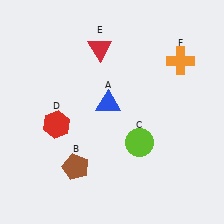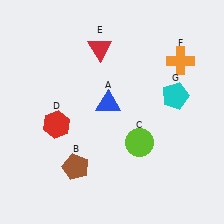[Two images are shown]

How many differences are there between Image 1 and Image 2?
There is 1 difference between the two images.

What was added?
A cyan pentagon (G) was added in Image 2.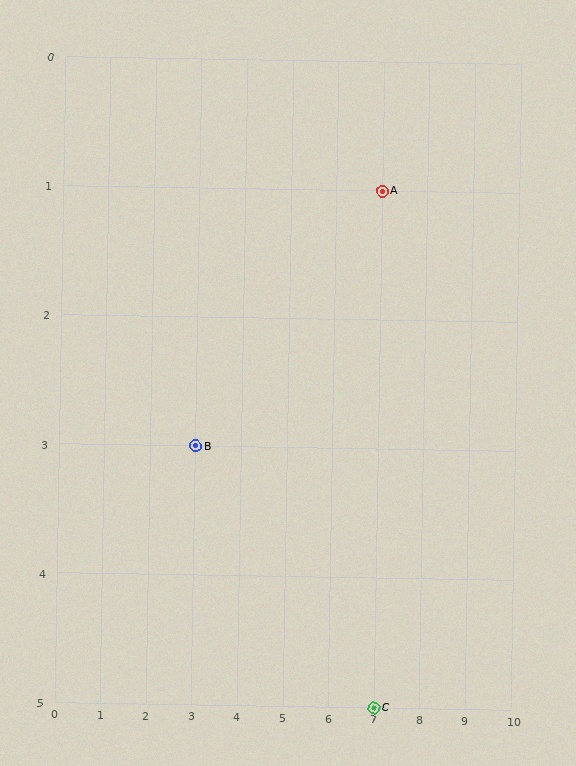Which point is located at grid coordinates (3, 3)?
Point B is at (3, 3).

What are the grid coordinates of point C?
Point C is at grid coordinates (7, 5).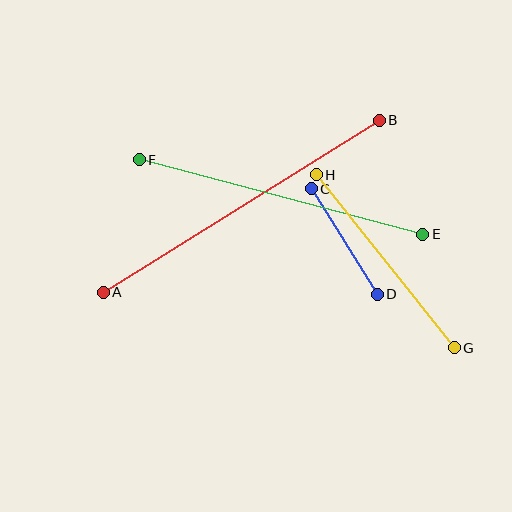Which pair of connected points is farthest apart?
Points A and B are farthest apart.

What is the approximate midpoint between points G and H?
The midpoint is at approximately (385, 261) pixels.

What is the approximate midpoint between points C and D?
The midpoint is at approximately (344, 242) pixels.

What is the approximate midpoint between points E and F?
The midpoint is at approximately (281, 197) pixels.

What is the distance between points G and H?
The distance is approximately 221 pixels.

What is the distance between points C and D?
The distance is approximately 124 pixels.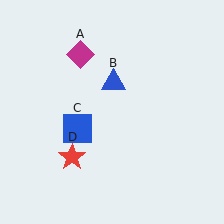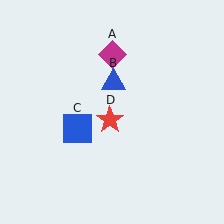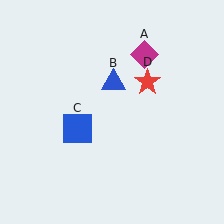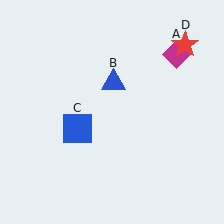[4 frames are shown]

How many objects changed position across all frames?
2 objects changed position: magenta diamond (object A), red star (object D).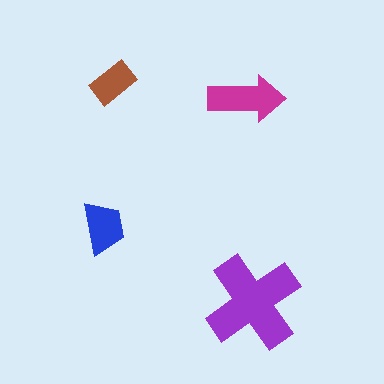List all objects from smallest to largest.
The brown rectangle, the blue trapezoid, the magenta arrow, the purple cross.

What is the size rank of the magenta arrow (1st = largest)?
2nd.